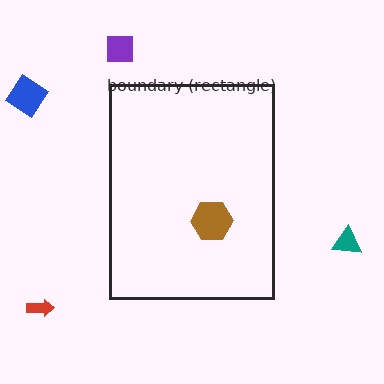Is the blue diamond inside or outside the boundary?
Outside.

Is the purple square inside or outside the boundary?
Outside.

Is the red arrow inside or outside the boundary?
Outside.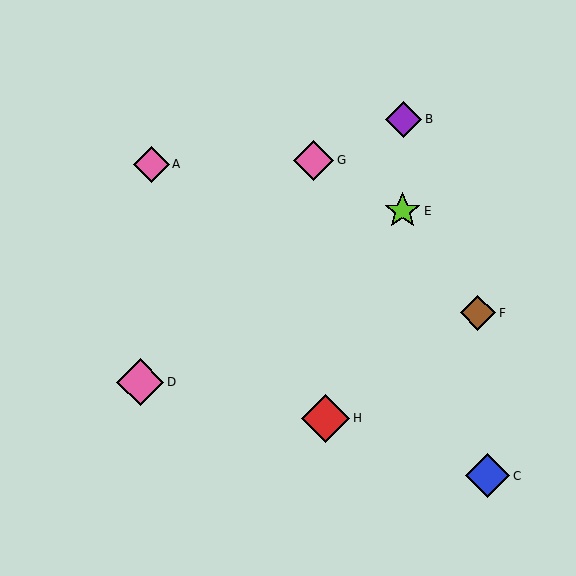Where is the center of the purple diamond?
The center of the purple diamond is at (404, 119).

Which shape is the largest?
The red diamond (labeled H) is the largest.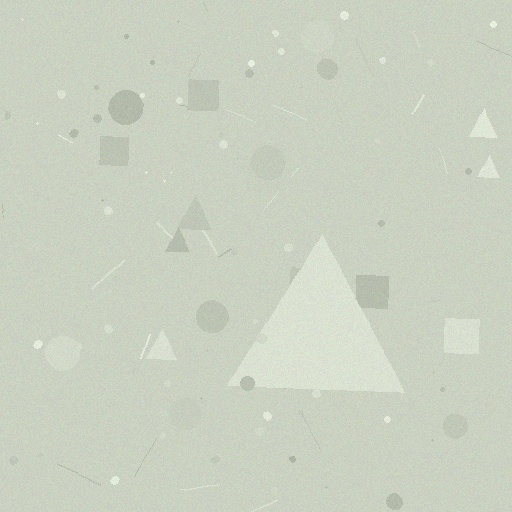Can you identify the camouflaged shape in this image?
The camouflaged shape is a triangle.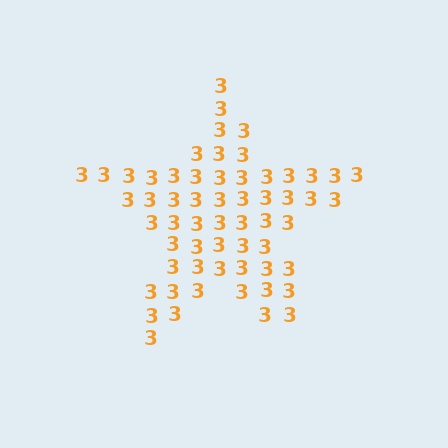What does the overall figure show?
The overall figure shows a star.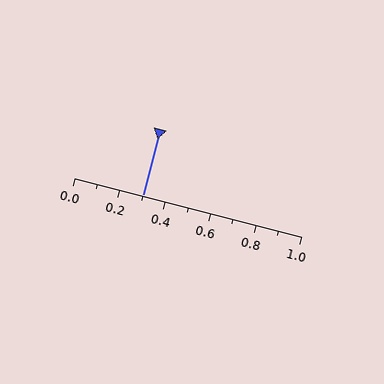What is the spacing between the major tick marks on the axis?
The major ticks are spaced 0.2 apart.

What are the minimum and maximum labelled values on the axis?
The axis runs from 0.0 to 1.0.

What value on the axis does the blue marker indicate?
The marker indicates approximately 0.3.